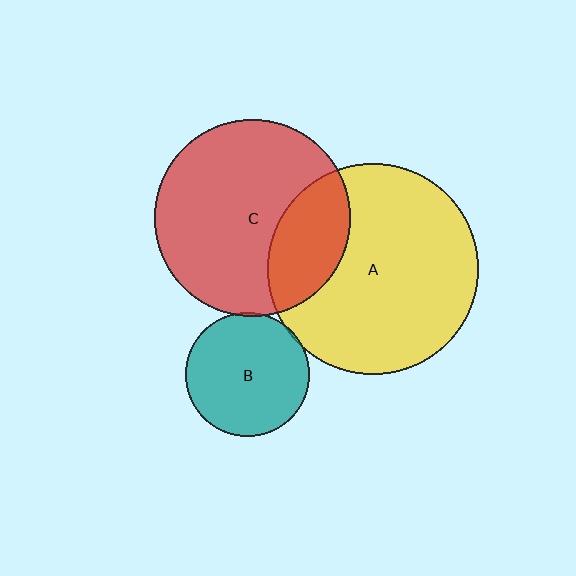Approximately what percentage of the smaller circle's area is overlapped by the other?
Approximately 5%.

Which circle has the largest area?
Circle A (yellow).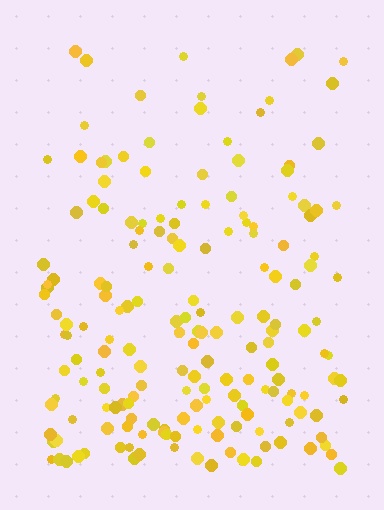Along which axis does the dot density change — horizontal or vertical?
Vertical.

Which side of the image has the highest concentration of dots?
The bottom.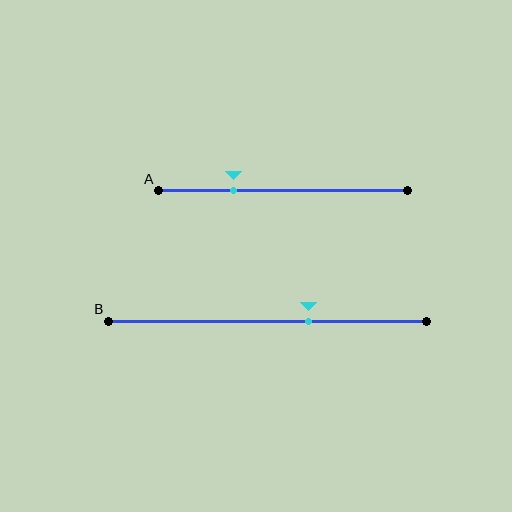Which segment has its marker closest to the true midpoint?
Segment B has its marker closest to the true midpoint.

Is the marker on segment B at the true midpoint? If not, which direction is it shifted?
No, the marker on segment B is shifted to the right by about 13% of the segment length.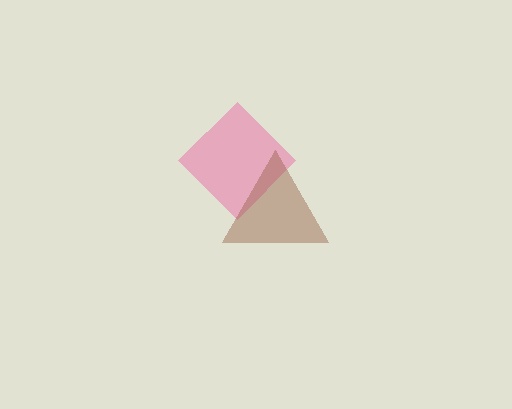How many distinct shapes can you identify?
There are 2 distinct shapes: a pink diamond, a brown triangle.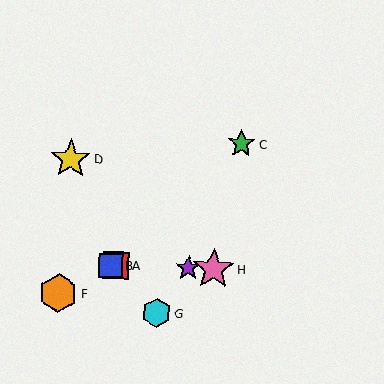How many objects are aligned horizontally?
4 objects (A, B, E, H) are aligned horizontally.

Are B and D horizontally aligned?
No, B is at y≈265 and D is at y≈159.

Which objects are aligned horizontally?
Objects A, B, E, H are aligned horizontally.